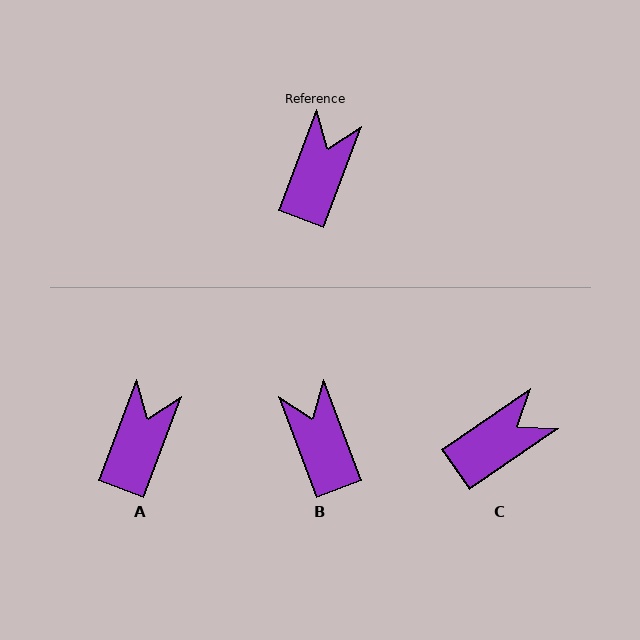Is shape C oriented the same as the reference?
No, it is off by about 35 degrees.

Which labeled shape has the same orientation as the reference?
A.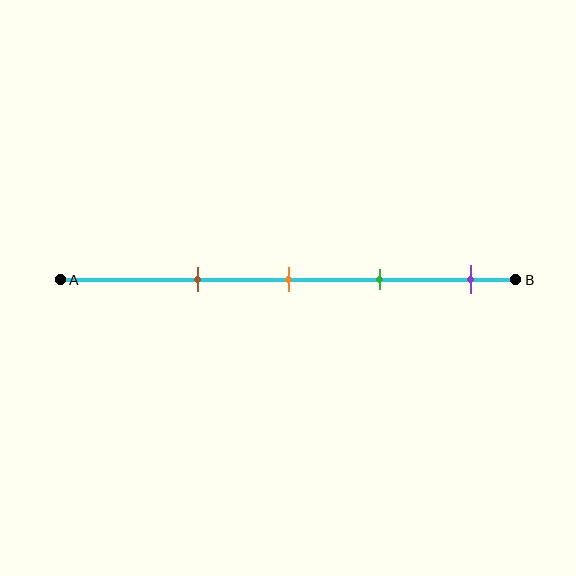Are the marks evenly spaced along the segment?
Yes, the marks are approximately evenly spaced.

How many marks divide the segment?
There are 4 marks dividing the segment.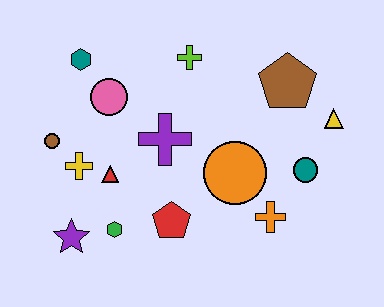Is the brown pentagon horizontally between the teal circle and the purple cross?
Yes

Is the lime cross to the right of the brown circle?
Yes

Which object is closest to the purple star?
The green hexagon is closest to the purple star.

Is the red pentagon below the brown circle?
Yes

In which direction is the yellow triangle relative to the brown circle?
The yellow triangle is to the right of the brown circle.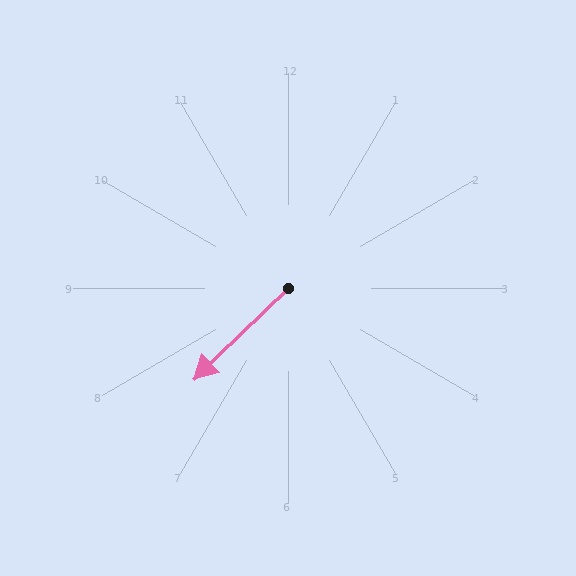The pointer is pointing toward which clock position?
Roughly 8 o'clock.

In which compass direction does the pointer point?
Southwest.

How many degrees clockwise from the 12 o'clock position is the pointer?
Approximately 226 degrees.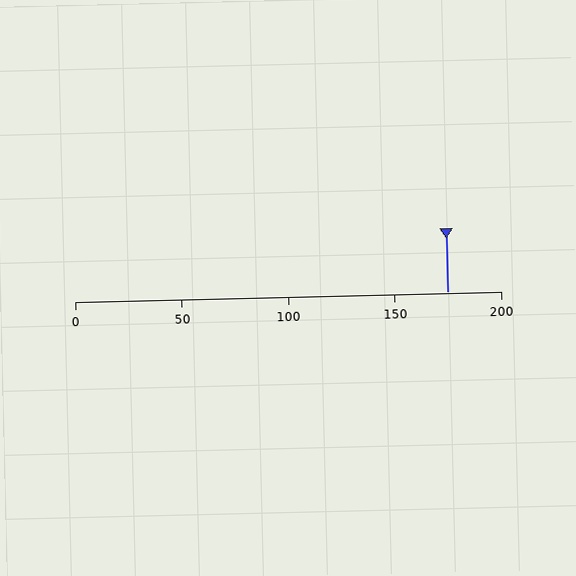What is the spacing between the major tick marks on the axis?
The major ticks are spaced 50 apart.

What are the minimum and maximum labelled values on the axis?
The axis runs from 0 to 200.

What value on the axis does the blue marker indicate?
The marker indicates approximately 175.